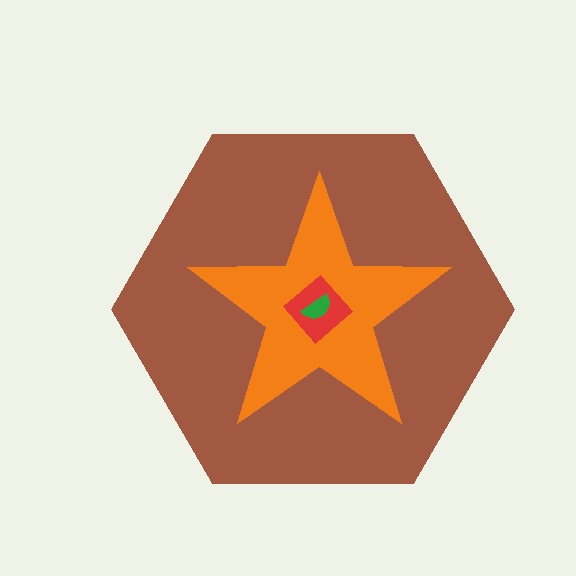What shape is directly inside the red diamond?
The green semicircle.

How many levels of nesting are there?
4.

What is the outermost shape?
The brown hexagon.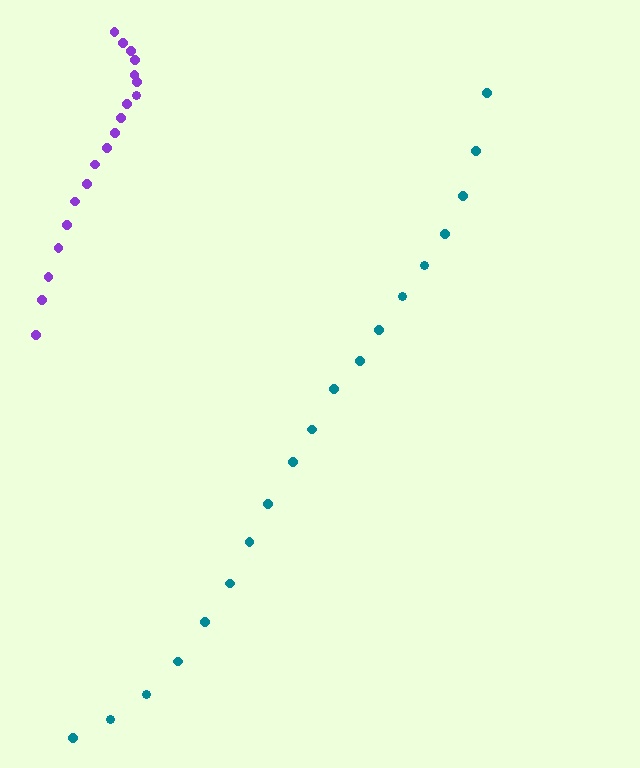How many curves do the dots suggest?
There are 2 distinct paths.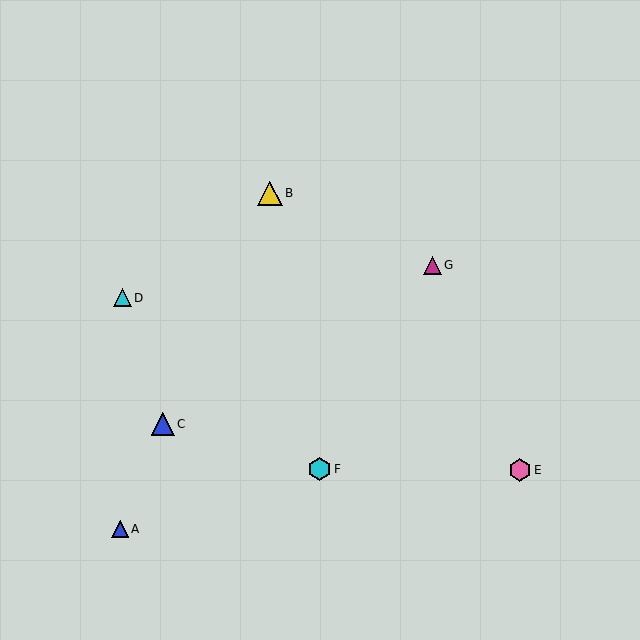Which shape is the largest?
The yellow triangle (labeled B) is the largest.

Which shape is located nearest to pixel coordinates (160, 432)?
The blue triangle (labeled C) at (163, 424) is nearest to that location.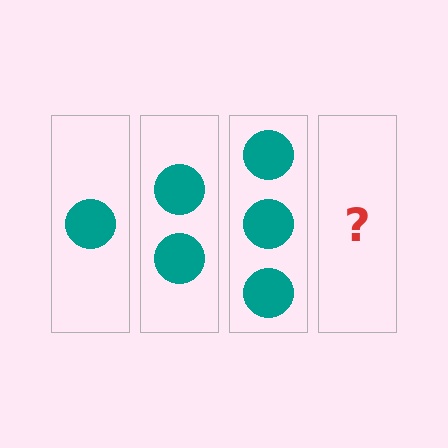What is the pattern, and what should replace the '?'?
The pattern is that each step adds one more circle. The '?' should be 4 circles.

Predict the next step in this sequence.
The next step is 4 circles.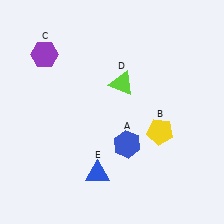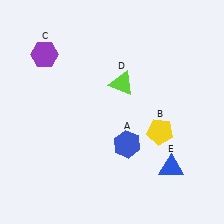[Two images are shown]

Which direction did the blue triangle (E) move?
The blue triangle (E) moved right.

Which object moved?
The blue triangle (E) moved right.